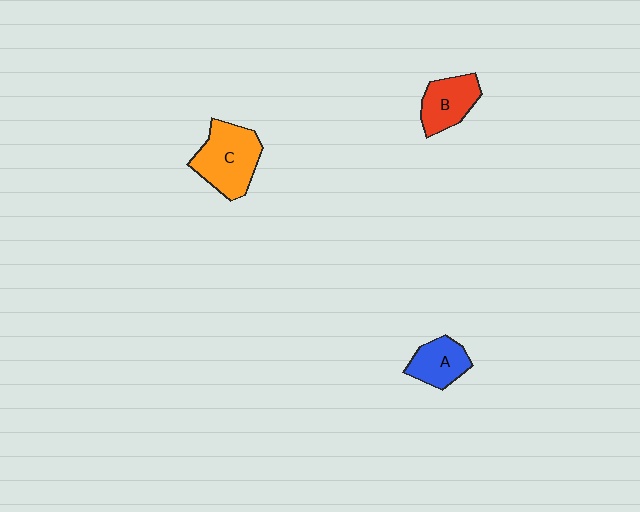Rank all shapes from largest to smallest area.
From largest to smallest: C (orange), B (red), A (blue).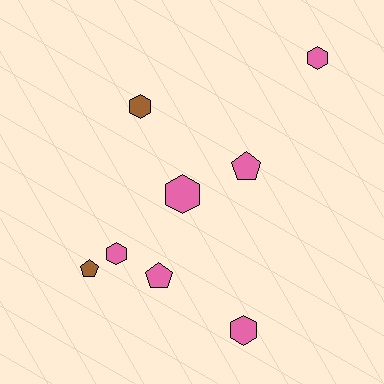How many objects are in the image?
There are 8 objects.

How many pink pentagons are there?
There are 2 pink pentagons.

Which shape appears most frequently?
Hexagon, with 5 objects.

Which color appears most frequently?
Pink, with 6 objects.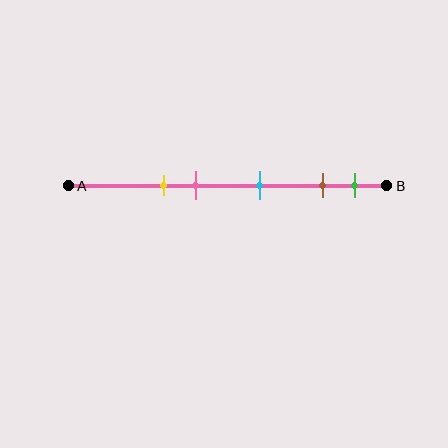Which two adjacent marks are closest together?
The brown and green marks are the closest adjacent pair.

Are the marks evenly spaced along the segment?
No, the marks are not evenly spaced.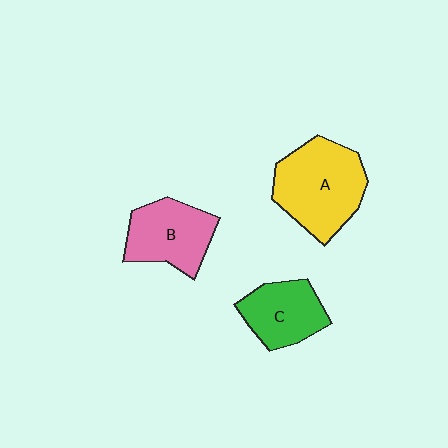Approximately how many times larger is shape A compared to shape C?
Approximately 1.5 times.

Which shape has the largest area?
Shape A (yellow).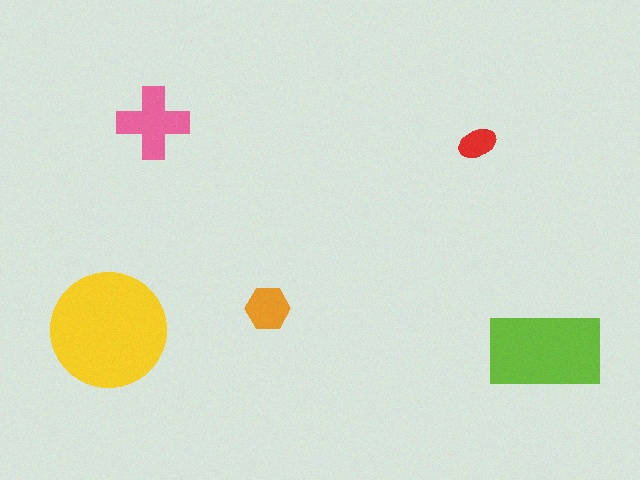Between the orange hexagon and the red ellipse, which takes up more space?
The orange hexagon.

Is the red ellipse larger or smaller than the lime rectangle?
Smaller.